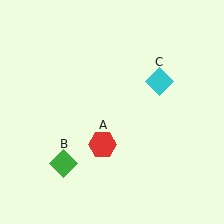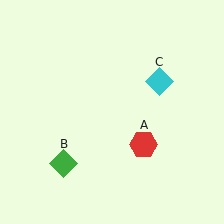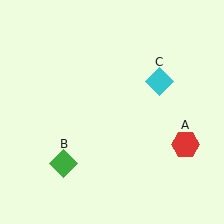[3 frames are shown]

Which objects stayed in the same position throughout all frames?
Green diamond (object B) and cyan diamond (object C) remained stationary.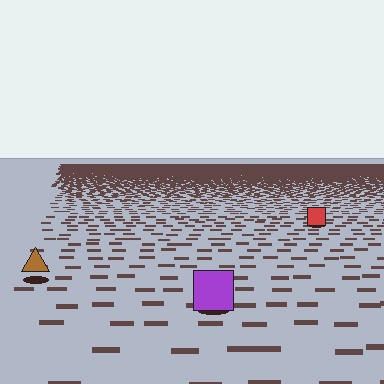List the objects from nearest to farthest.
From nearest to farthest: the purple square, the brown triangle, the red square.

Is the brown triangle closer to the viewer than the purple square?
No. The purple square is closer — you can tell from the texture gradient: the ground texture is coarser near it.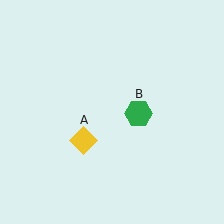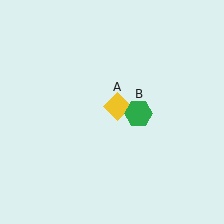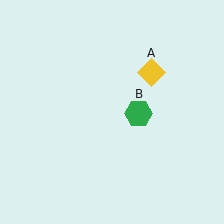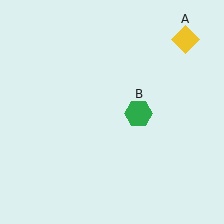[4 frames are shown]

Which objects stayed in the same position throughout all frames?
Green hexagon (object B) remained stationary.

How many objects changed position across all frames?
1 object changed position: yellow diamond (object A).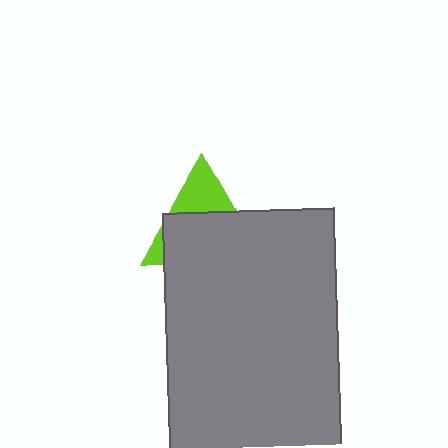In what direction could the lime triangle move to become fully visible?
The lime triangle could move up. That would shift it out from behind the gray rectangle entirely.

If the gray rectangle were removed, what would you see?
You would see the complete lime triangle.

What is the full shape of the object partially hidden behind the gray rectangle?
The partially hidden object is a lime triangle.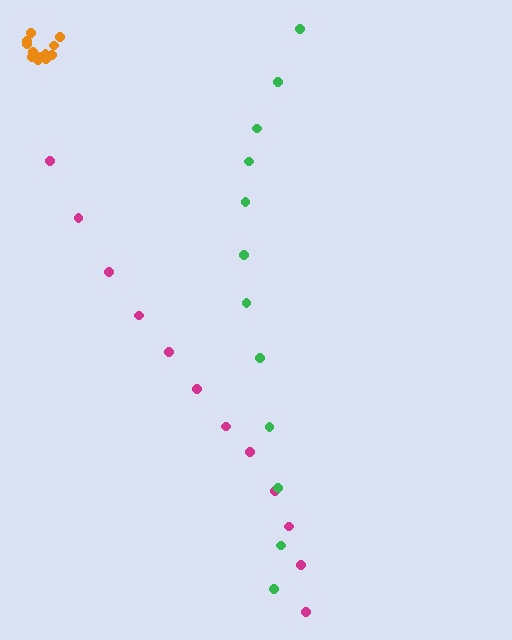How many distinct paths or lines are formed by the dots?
There are 3 distinct paths.